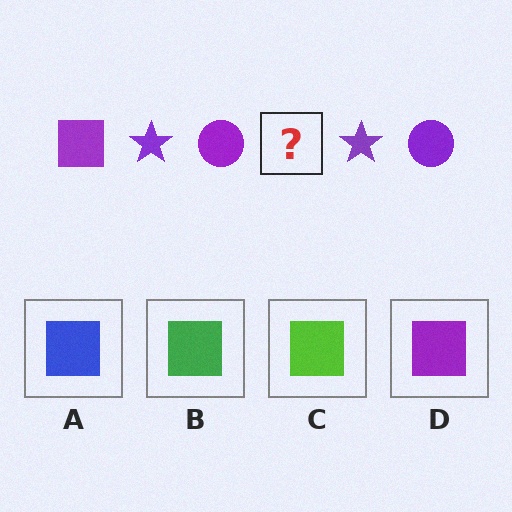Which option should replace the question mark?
Option D.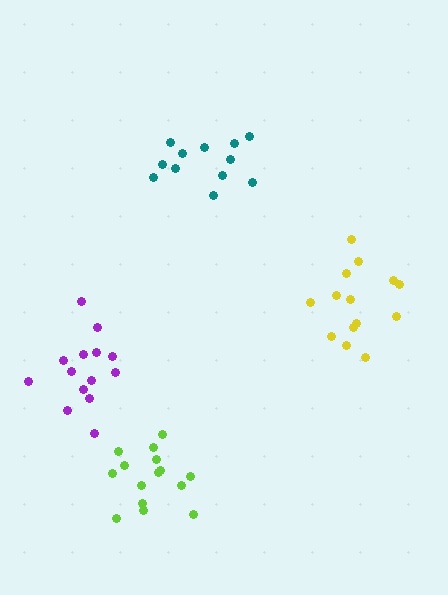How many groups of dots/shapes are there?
There are 4 groups.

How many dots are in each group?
Group 1: 12 dots, Group 2: 14 dots, Group 3: 14 dots, Group 4: 15 dots (55 total).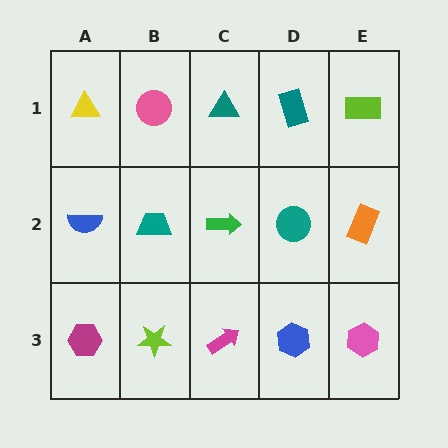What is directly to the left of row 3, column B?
A magenta hexagon.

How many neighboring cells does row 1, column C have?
3.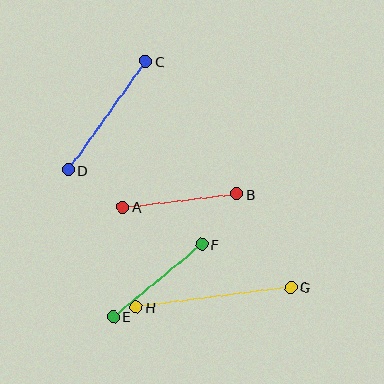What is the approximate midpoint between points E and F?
The midpoint is at approximately (157, 280) pixels.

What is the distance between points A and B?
The distance is approximately 114 pixels.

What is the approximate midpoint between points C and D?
The midpoint is at approximately (107, 116) pixels.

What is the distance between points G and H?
The distance is approximately 156 pixels.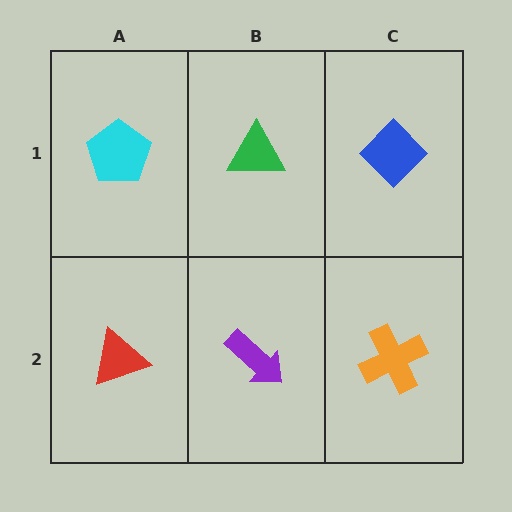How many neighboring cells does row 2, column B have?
3.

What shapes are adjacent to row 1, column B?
A purple arrow (row 2, column B), a cyan pentagon (row 1, column A), a blue diamond (row 1, column C).